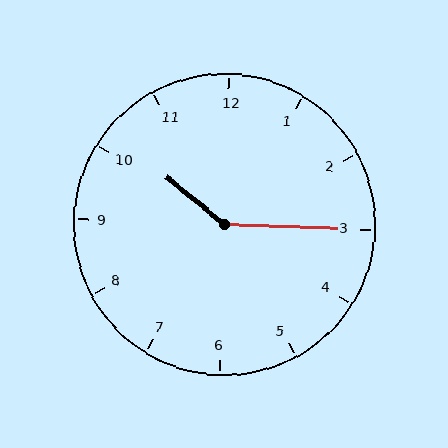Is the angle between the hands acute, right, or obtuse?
It is obtuse.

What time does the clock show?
10:15.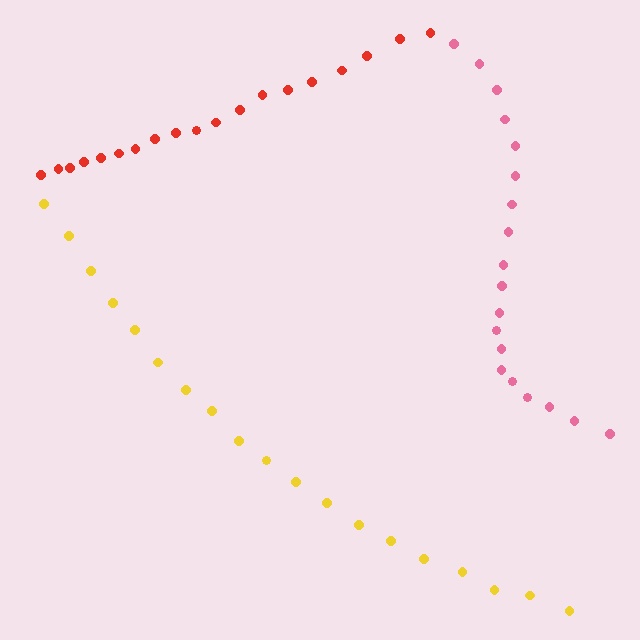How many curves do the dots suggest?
There are 3 distinct paths.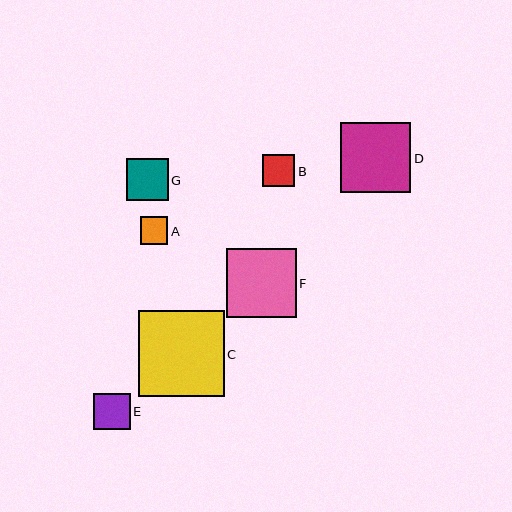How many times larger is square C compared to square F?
Square C is approximately 1.2 times the size of square F.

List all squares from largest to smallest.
From largest to smallest: C, D, F, G, E, B, A.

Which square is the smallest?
Square A is the smallest with a size of approximately 28 pixels.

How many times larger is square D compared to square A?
Square D is approximately 2.5 times the size of square A.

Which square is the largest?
Square C is the largest with a size of approximately 86 pixels.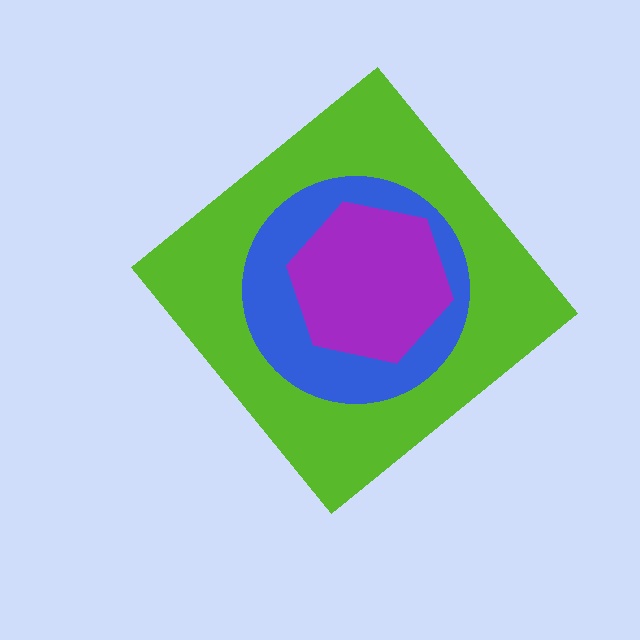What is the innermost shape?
The purple hexagon.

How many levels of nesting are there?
3.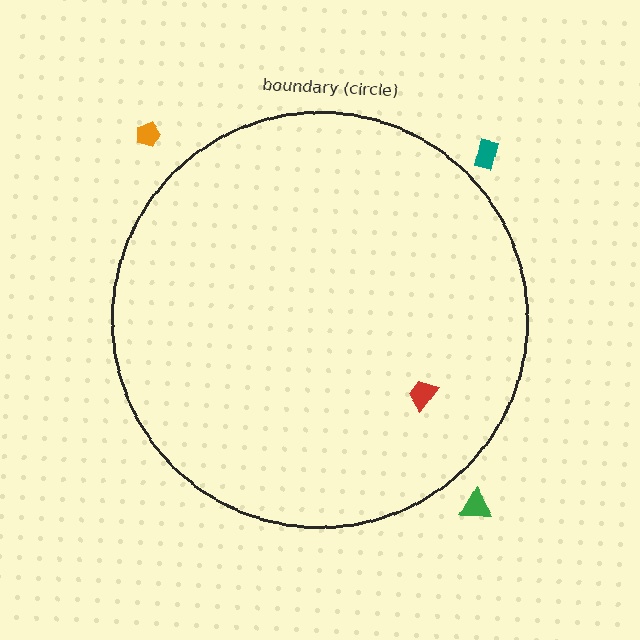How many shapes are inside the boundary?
1 inside, 3 outside.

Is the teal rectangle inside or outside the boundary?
Outside.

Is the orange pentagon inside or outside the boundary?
Outside.